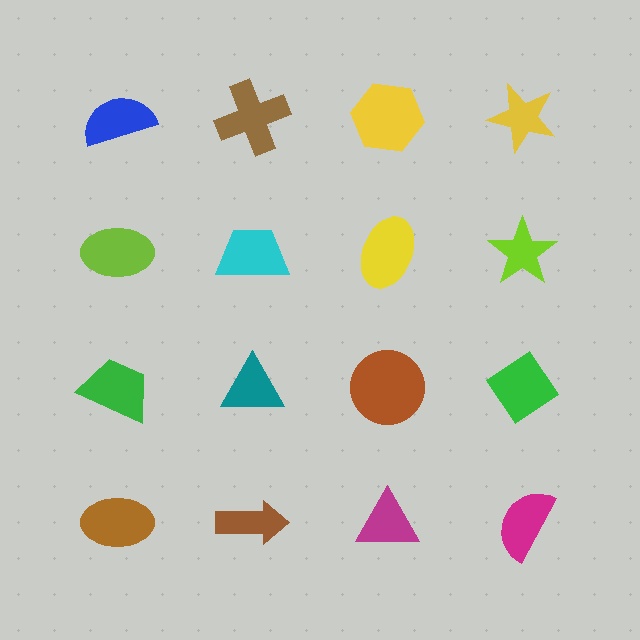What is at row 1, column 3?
A yellow hexagon.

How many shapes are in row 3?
4 shapes.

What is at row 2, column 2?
A cyan trapezoid.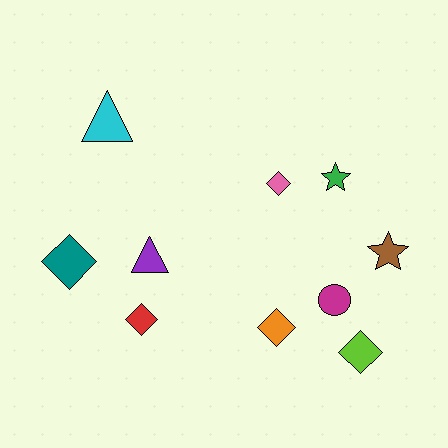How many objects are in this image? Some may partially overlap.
There are 10 objects.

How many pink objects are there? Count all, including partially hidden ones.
There is 1 pink object.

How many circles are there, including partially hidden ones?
There is 1 circle.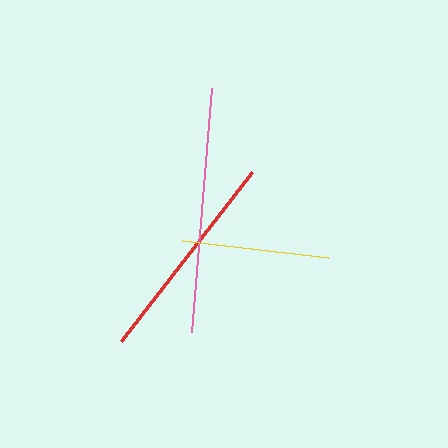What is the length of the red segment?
The red segment is approximately 214 pixels long.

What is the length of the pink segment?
The pink segment is approximately 245 pixels long.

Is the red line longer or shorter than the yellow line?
The red line is longer than the yellow line.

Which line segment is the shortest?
The yellow line is the shortest at approximately 147 pixels.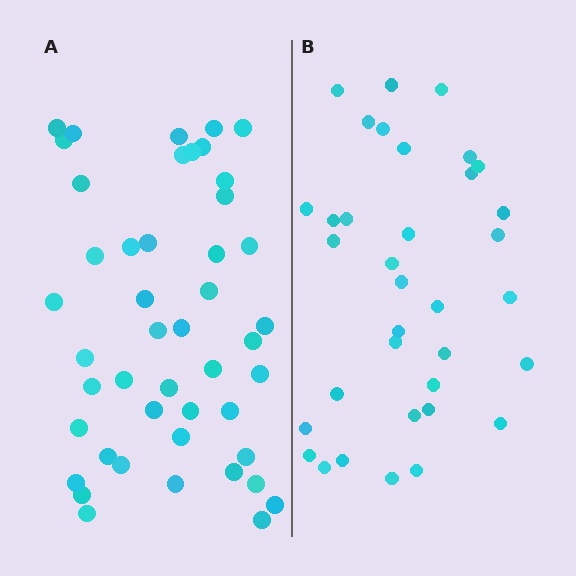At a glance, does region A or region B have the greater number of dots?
Region A (the left region) has more dots.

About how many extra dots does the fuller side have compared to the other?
Region A has roughly 12 or so more dots than region B.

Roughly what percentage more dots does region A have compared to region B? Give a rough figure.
About 30% more.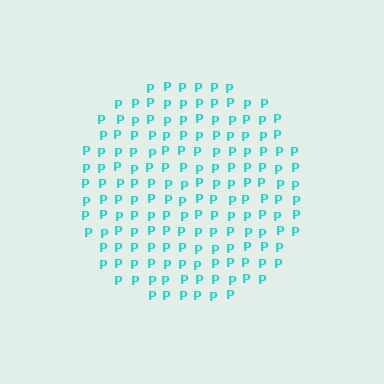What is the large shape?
The large shape is a circle.